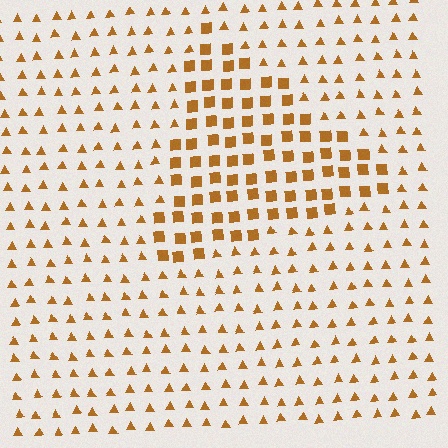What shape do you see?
I see a triangle.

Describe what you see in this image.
The image is filled with small brown elements arranged in a uniform grid. A triangle-shaped region contains squares, while the surrounding area contains triangles. The boundary is defined purely by the change in element shape.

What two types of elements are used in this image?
The image uses squares inside the triangle region and triangles outside it.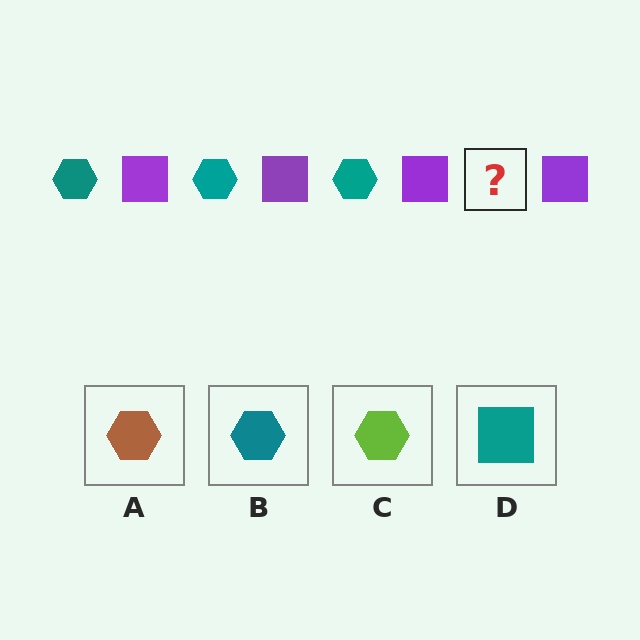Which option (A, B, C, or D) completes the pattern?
B.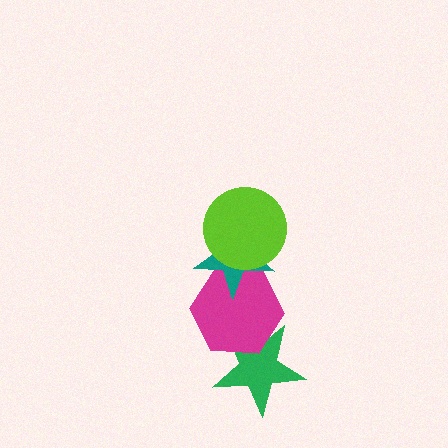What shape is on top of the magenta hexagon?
The teal star is on top of the magenta hexagon.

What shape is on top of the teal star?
The lime circle is on top of the teal star.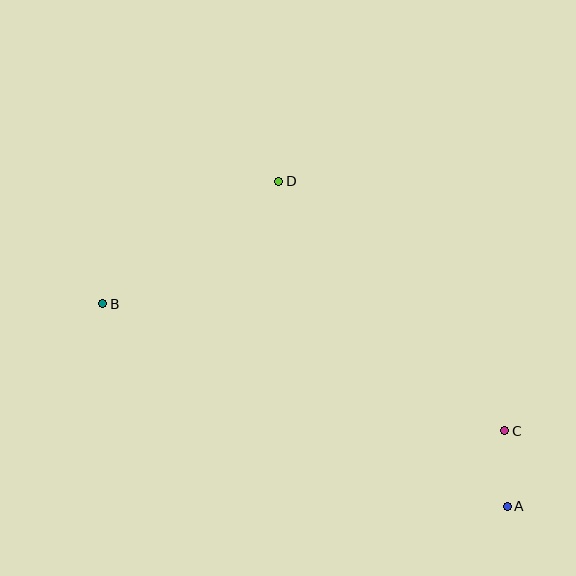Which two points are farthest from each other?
Points A and B are farthest from each other.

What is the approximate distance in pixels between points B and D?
The distance between B and D is approximately 214 pixels.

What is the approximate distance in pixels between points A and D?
The distance between A and D is approximately 397 pixels.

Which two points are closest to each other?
Points A and C are closest to each other.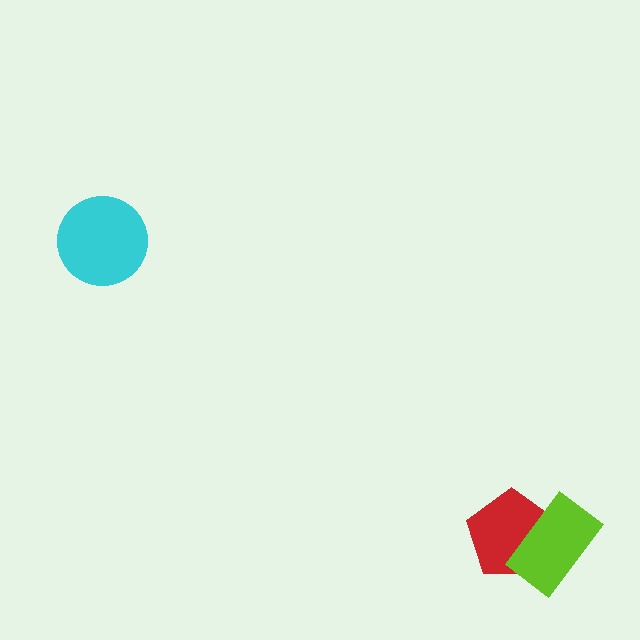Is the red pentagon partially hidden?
Yes, it is partially covered by another shape.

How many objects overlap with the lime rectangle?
1 object overlaps with the lime rectangle.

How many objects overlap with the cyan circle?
0 objects overlap with the cyan circle.